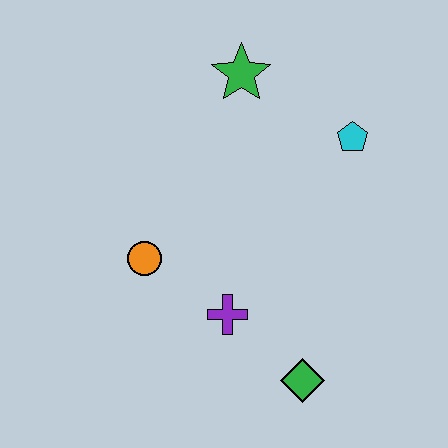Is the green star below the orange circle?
No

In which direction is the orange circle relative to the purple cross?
The orange circle is to the left of the purple cross.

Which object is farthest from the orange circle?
The cyan pentagon is farthest from the orange circle.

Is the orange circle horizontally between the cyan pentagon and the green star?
No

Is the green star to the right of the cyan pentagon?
No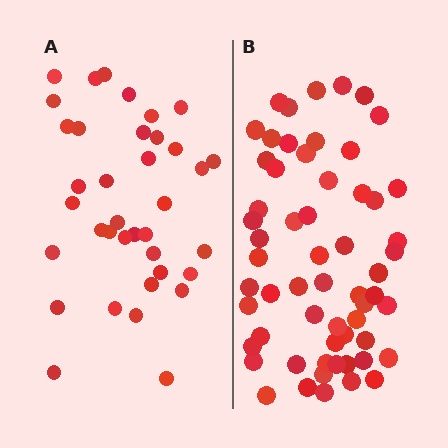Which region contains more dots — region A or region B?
Region B (the right region) has more dots.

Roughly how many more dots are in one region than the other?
Region B has approximately 20 more dots than region A.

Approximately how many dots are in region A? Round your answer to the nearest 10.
About 40 dots. (The exact count is 37, which rounds to 40.)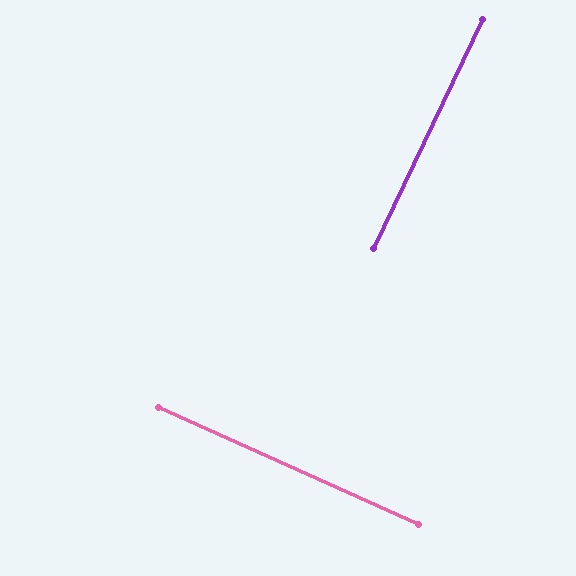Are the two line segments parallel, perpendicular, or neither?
Perpendicular — they meet at approximately 89°.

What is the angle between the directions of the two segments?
Approximately 89 degrees.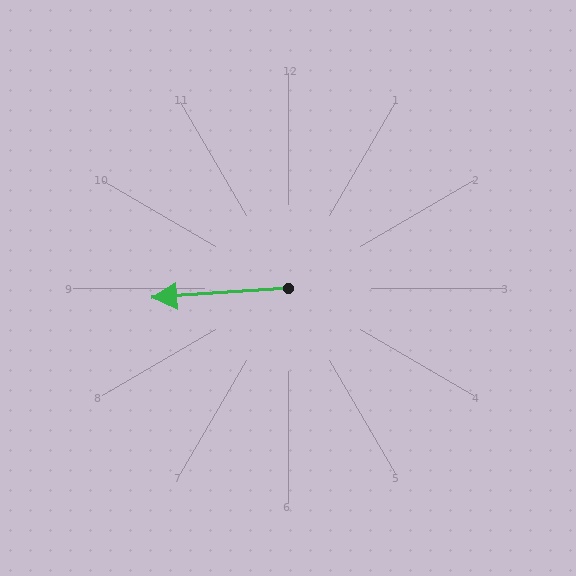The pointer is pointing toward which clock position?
Roughly 9 o'clock.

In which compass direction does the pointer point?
West.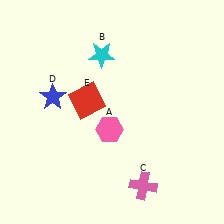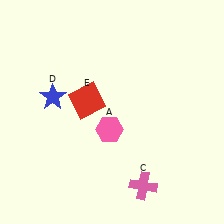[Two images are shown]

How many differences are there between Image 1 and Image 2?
There is 1 difference between the two images.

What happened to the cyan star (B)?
The cyan star (B) was removed in Image 2. It was in the top-left area of Image 1.